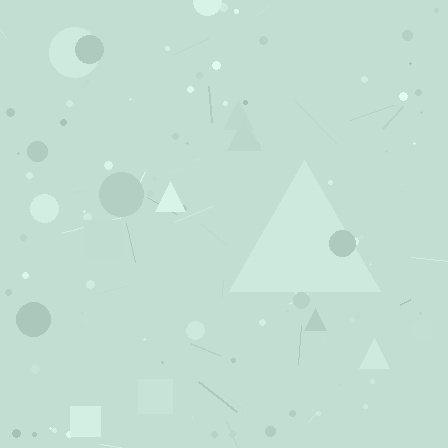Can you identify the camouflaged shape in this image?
The camouflaged shape is a triangle.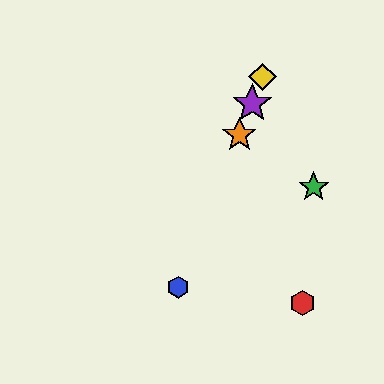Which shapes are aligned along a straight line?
The blue hexagon, the yellow diamond, the purple star, the orange star are aligned along a straight line.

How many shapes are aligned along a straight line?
4 shapes (the blue hexagon, the yellow diamond, the purple star, the orange star) are aligned along a straight line.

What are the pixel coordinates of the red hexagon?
The red hexagon is at (303, 303).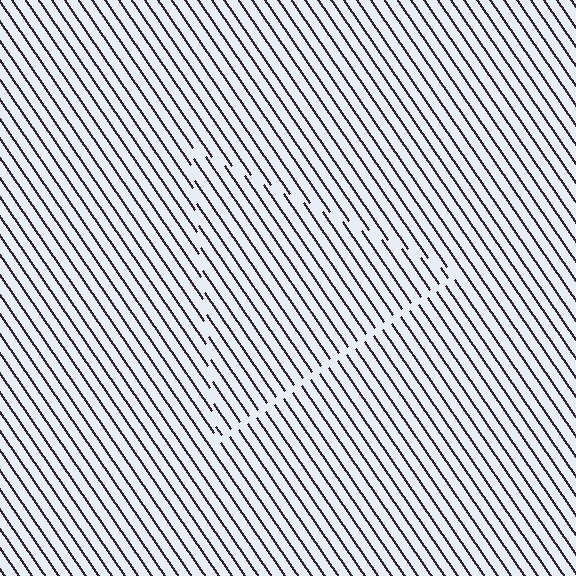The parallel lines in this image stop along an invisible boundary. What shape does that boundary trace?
An illusory triangle. The interior of the shape contains the same grating, shifted by half a period — the contour is defined by the phase discontinuity where line-ends from the inner and outer gratings abut.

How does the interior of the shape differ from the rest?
The interior of the shape contains the same grating, shifted by half a period — the contour is defined by the phase discontinuity where line-ends from the inner and outer gratings abut.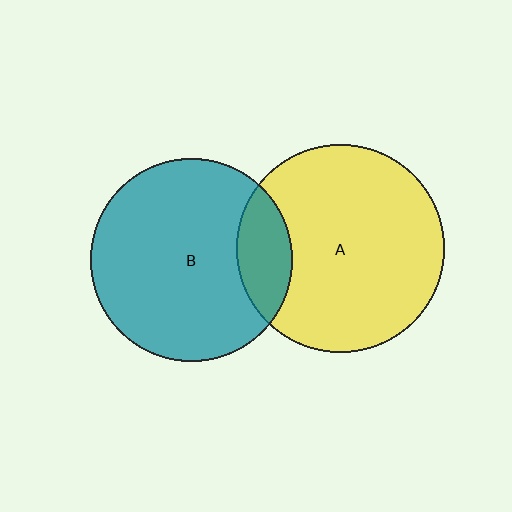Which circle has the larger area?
Circle A (yellow).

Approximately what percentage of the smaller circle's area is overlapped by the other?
Approximately 15%.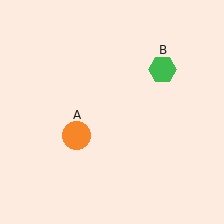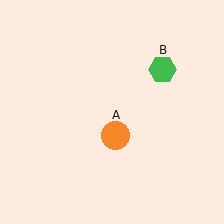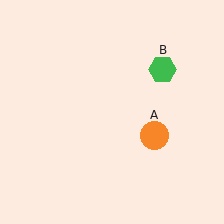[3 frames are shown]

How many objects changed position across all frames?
1 object changed position: orange circle (object A).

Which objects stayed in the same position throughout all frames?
Green hexagon (object B) remained stationary.